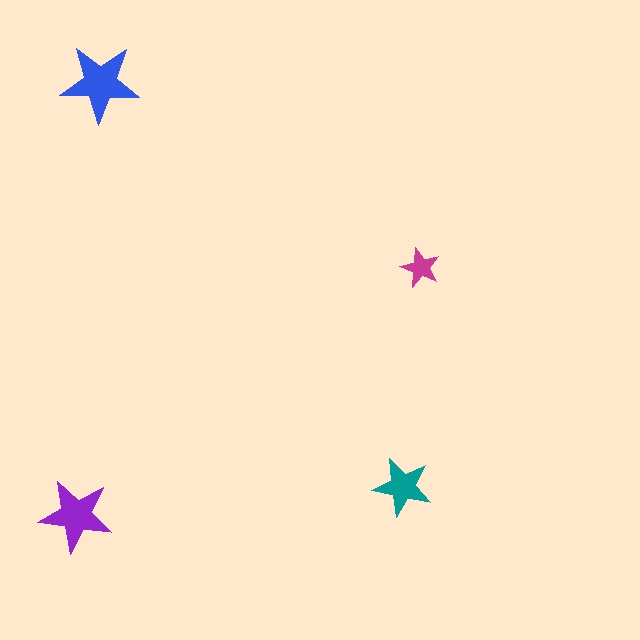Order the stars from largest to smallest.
the blue one, the purple one, the teal one, the magenta one.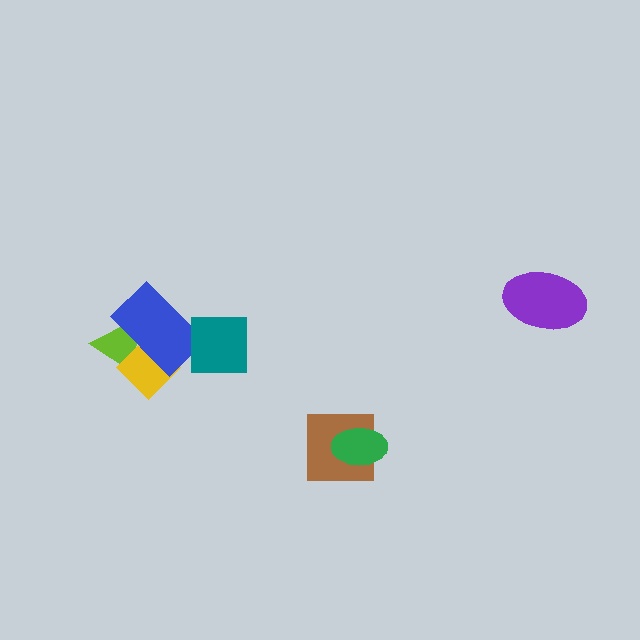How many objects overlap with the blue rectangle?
2 objects overlap with the blue rectangle.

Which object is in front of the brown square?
The green ellipse is in front of the brown square.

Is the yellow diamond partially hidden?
Yes, it is partially covered by another shape.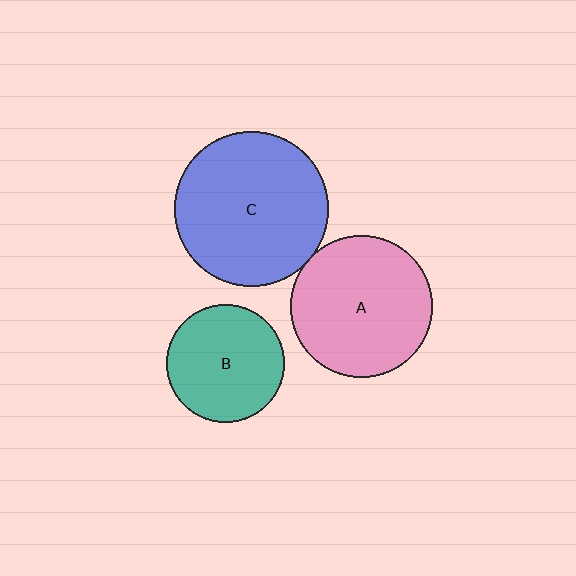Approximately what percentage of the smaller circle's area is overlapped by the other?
Approximately 5%.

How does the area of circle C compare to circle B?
Approximately 1.7 times.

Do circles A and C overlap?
Yes.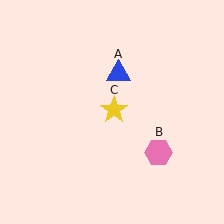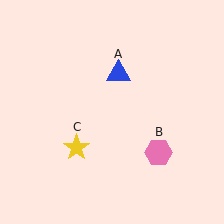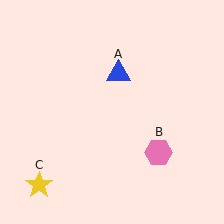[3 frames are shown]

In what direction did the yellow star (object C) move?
The yellow star (object C) moved down and to the left.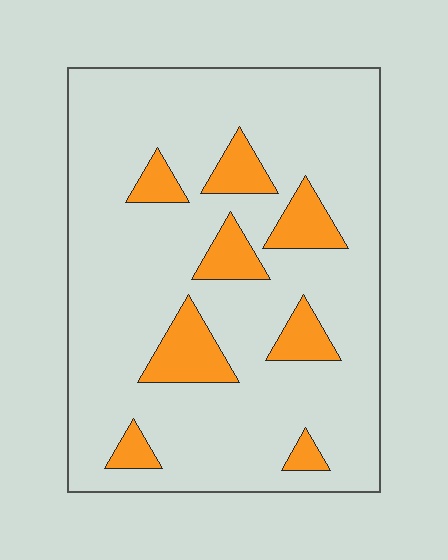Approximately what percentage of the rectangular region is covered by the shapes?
Approximately 15%.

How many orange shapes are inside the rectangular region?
8.